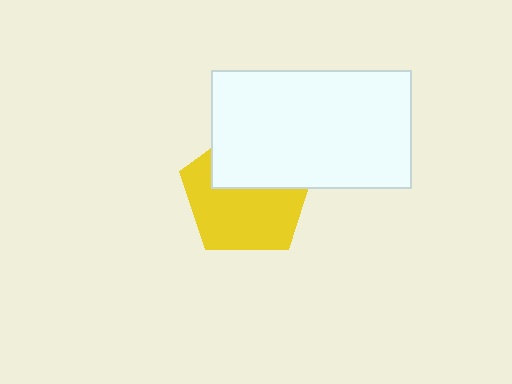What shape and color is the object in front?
The object in front is a white rectangle.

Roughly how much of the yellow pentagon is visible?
About half of it is visible (roughly 60%).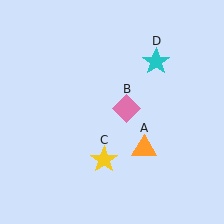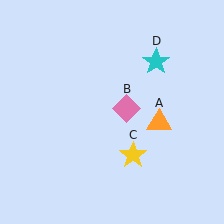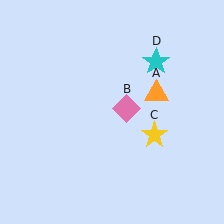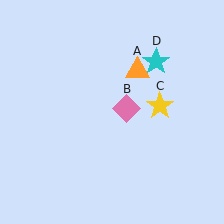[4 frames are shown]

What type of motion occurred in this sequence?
The orange triangle (object A), yellow star (object C) rotated counterclockwise around the center of the scene.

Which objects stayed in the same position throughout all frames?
Pink diamond (object B) and cyan star (object D) remained stationary.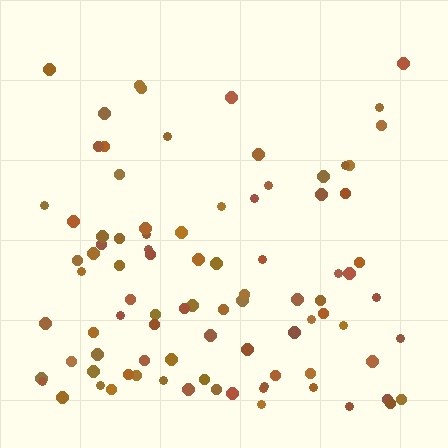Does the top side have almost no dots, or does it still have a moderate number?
Still a moderate number, just noticeably fewer than the bottom.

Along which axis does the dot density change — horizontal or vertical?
Vertical.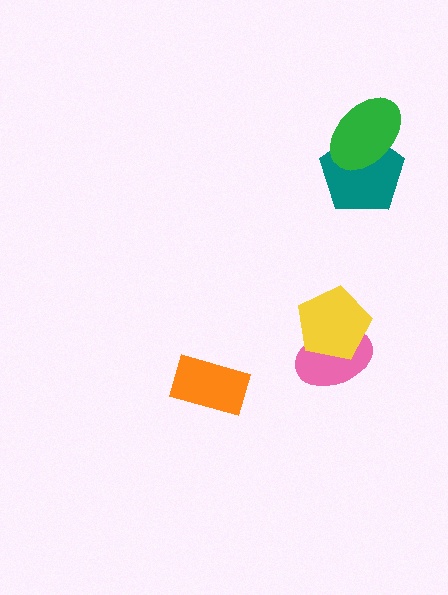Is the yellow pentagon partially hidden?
No, no other shape covers it.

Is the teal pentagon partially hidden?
Yes, it is partially covered by another shape.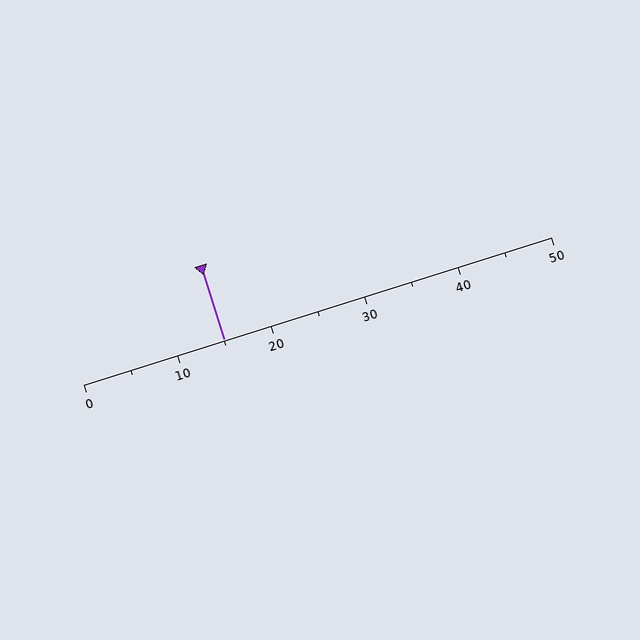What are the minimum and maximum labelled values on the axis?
The axis runs from 0 to 50.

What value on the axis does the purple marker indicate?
The marker indicates approximately 15.